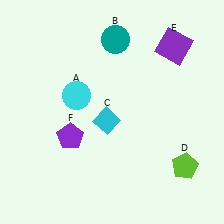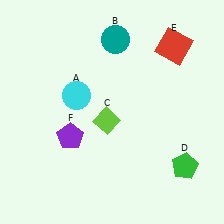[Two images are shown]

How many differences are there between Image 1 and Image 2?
There are 3 differences between the two images.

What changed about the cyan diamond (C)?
In Image 1, C is cyan. In Image 2, it changed to lime.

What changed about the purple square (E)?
In Image 1, E is purple. In Image 2, it changed to red.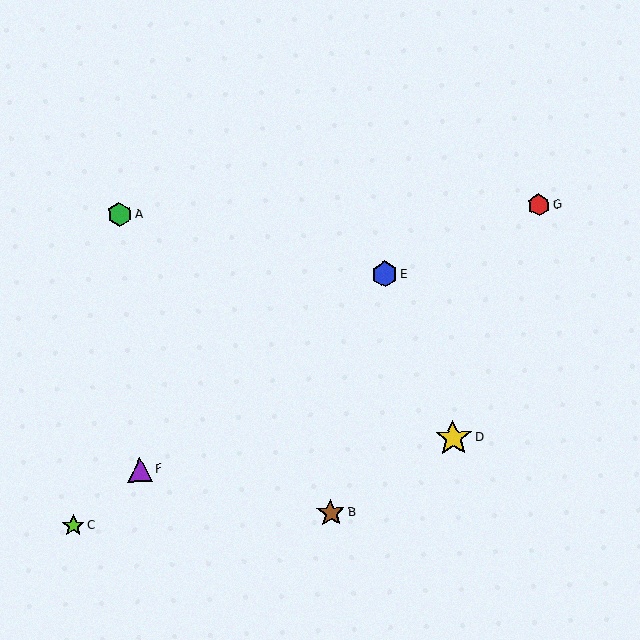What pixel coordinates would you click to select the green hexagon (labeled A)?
Click at (119, 214) to select the green hexagon A.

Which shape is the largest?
The yellow star (labeled D) is the largest.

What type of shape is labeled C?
Shape C is a lime star.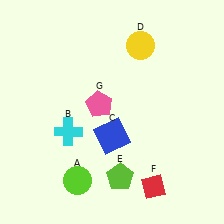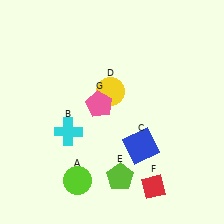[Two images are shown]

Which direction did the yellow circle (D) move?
The yellow circle (D) moved down.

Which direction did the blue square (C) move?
The blue square (C) moved right.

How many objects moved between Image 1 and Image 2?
2 objects moved between the two images.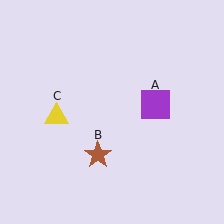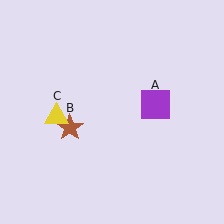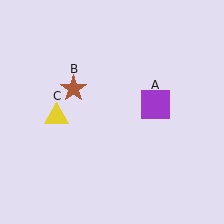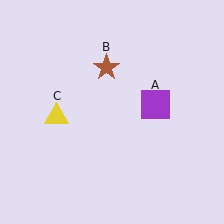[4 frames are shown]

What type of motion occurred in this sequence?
The brown star (object B) rotated clockwise around the center of the scene.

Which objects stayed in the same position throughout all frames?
Purple square (object A) and yellow triangle (object C) remained stationary.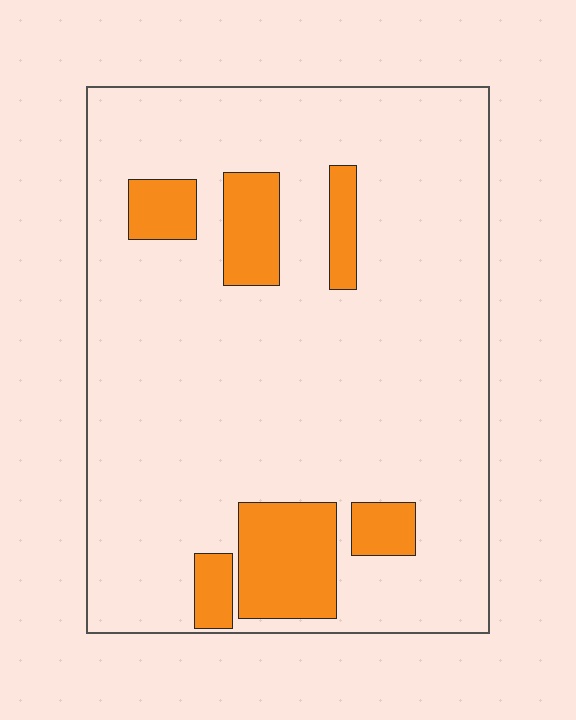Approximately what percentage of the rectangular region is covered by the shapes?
Approximately 15%.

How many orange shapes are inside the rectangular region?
6.